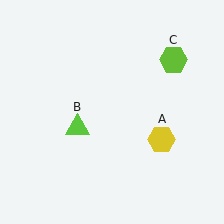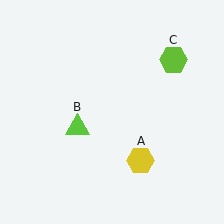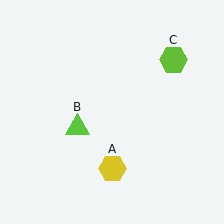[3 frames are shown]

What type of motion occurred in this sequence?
The yellow hexagon (object A) rotated clockwise around the center of the scene.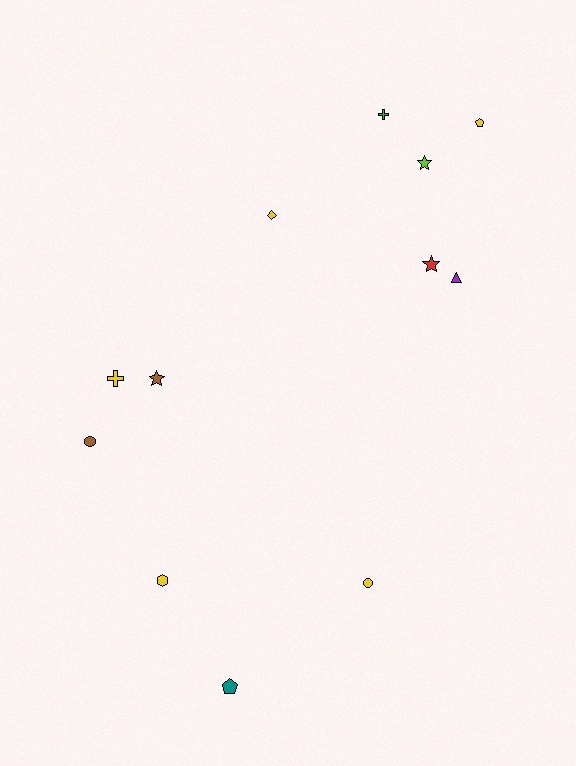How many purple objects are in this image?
There is 1 purple object.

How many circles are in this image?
There are 2 circles.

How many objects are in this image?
There are 12 objects.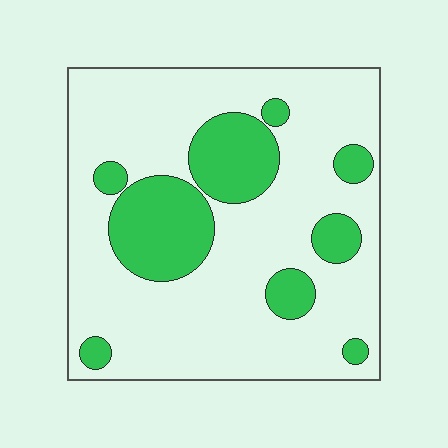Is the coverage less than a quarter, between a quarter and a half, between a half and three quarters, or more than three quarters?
Less than a quarter.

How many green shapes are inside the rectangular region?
9.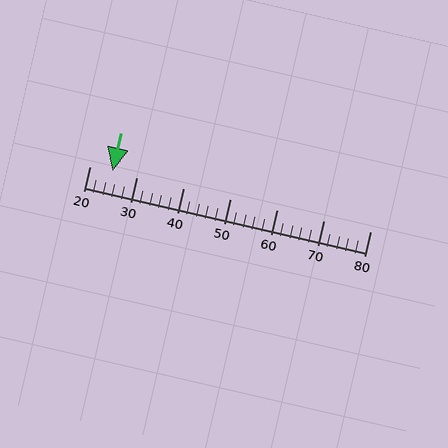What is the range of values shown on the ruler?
The ruler shows values from 20 to 80.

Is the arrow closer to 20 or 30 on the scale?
The arrow is closer to 20.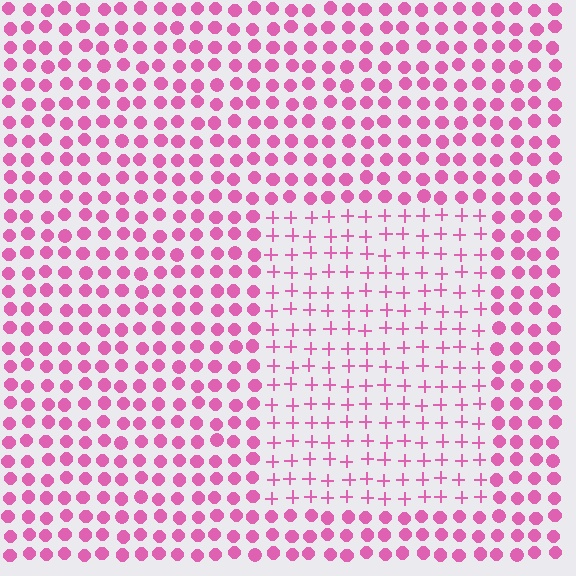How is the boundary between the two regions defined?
The boundary is defined by a change in element shape: plus signs inside vs. circles outside. All elements share the same color and spacing.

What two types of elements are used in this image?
The image uses plus signs inside the rectangle region and circles outside it.